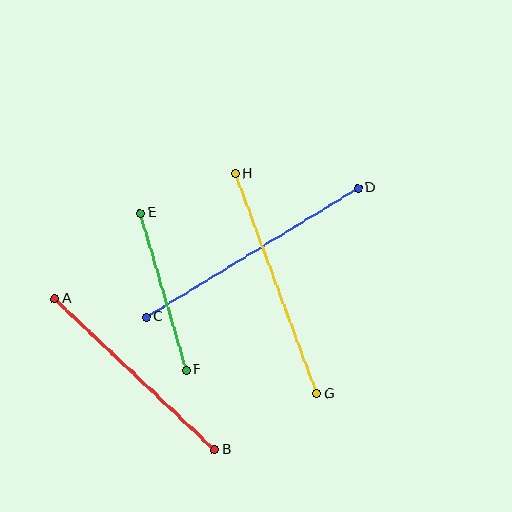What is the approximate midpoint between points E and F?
The midpoint is at approximately (163, 292) pixels.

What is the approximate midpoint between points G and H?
The midpoint is at approximately (276, 284) pixels.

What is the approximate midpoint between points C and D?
The midpoint is at approximately (252, 252) pixels.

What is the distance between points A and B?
The distance is approximately 220 pixels.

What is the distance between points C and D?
The distance is approximately 248 pixels.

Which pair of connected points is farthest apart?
Points C and D are farthest apart.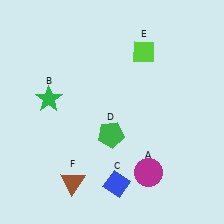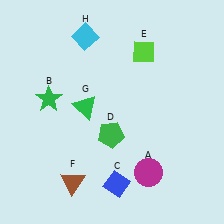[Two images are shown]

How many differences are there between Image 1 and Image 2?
There are 2 differences between the two images.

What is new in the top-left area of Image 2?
A green triangle (G) was added in the top-left area of Image 2.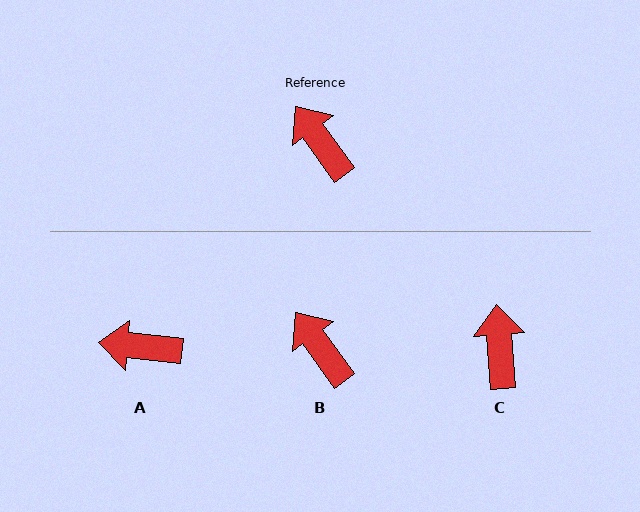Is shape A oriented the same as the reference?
No, it is off by about 49 degrees.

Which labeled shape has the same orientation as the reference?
B.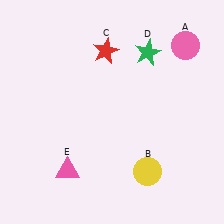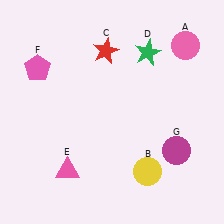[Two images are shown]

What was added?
A pink pentagon (F), a magenta circle (G) were added in Image 2.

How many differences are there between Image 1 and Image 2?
There are 2 differences between the two images.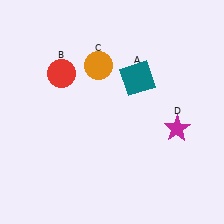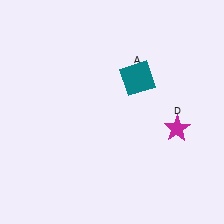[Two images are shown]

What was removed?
The red circle (B), the orange circle (C) were removed in Image 2.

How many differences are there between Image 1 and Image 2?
There are 2 differences between the two images.